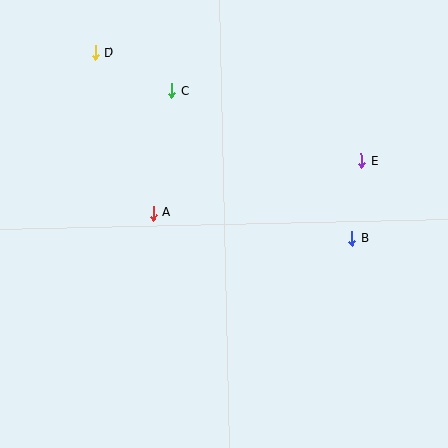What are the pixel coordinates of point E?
Point E is at (361, 161).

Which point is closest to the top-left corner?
Point D is closest to the top-left corner.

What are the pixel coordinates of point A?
Point A is at (153, 213).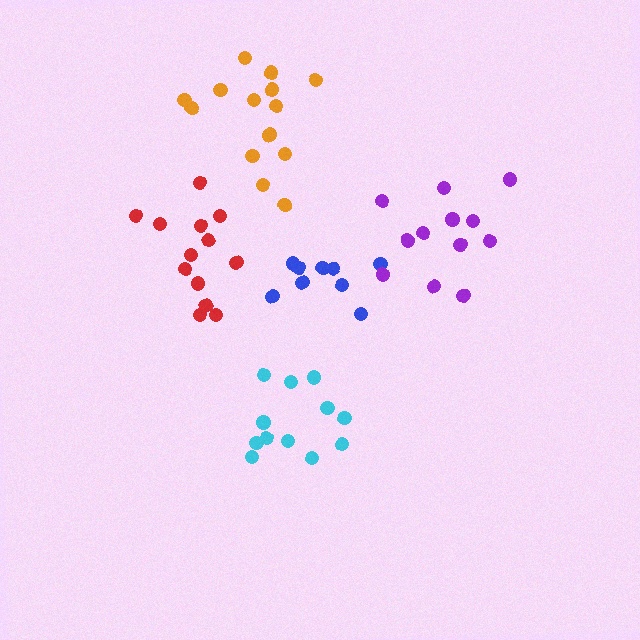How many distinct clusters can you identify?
There are 5 distinct clusters.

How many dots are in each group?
Group 1: 9 dots, Group 2: 12 dots, Group 3: 14 dots, Group 4: 13 dots, Group 5: 12 dots (60 total).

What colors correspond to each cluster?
The clusters are colored: blue, cyan, orange, red, purple.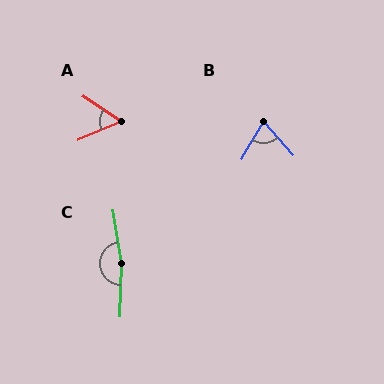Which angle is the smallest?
A, at approximately 57 degrees.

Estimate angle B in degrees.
Approximately 71 degrees.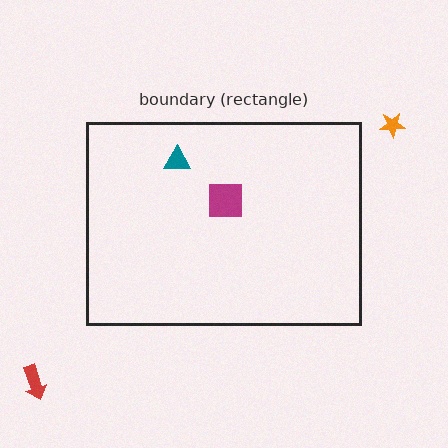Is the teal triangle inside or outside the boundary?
Inside.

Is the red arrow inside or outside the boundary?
Outside.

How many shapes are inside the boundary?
2 inside, 2 outside.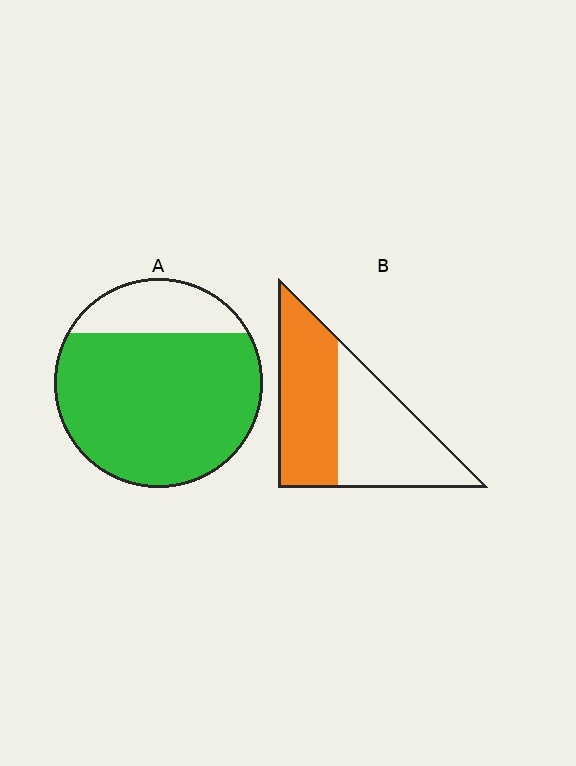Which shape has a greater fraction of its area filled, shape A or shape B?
Shape A.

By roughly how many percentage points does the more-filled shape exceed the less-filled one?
By roughly 30 percentage points (A over B).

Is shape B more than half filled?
Roughly half.